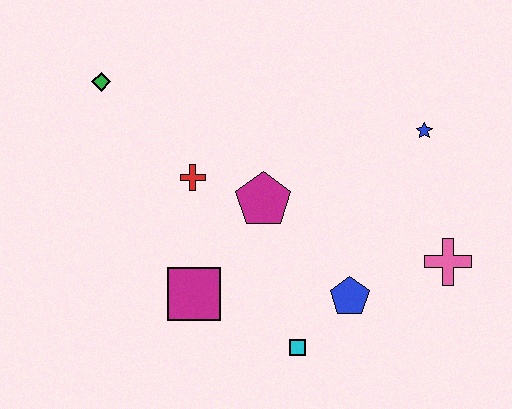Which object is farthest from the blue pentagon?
The green diamond is farthest from the blue pentagon.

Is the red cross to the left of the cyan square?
Yes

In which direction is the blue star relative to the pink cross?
The blue star is above the pink cross.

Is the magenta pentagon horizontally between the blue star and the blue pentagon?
No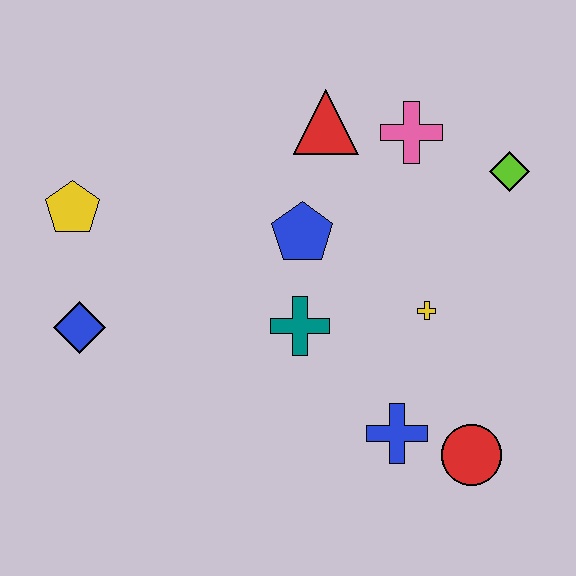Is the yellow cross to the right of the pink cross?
Yes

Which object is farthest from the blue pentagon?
The red circle is farthest from the blue pentagon.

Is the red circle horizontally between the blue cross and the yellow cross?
No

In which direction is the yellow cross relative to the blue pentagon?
The yellow cross is to the right of the blue pentagon.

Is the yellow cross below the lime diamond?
Yes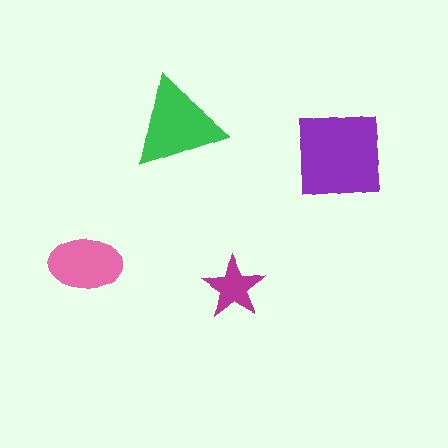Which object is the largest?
The purple square.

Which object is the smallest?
The magenta star.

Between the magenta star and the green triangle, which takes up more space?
The green triangle.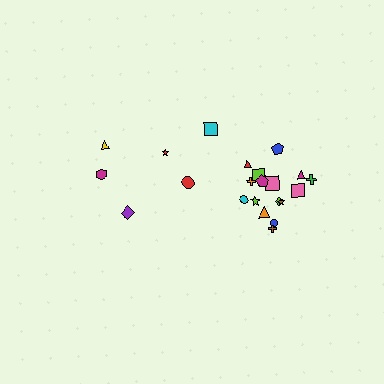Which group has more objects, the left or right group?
The right group.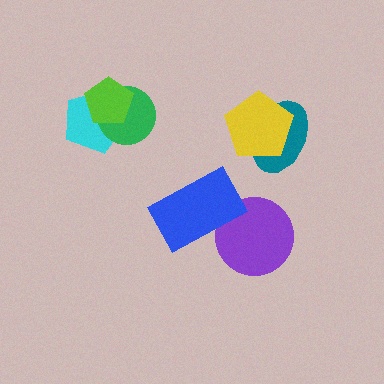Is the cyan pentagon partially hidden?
Yes, it is partially covered by another shape.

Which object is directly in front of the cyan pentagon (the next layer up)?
The green circle is directly in front of the cyan pentagon.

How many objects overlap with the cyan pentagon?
2 objects overlap with the cyan pentagon.